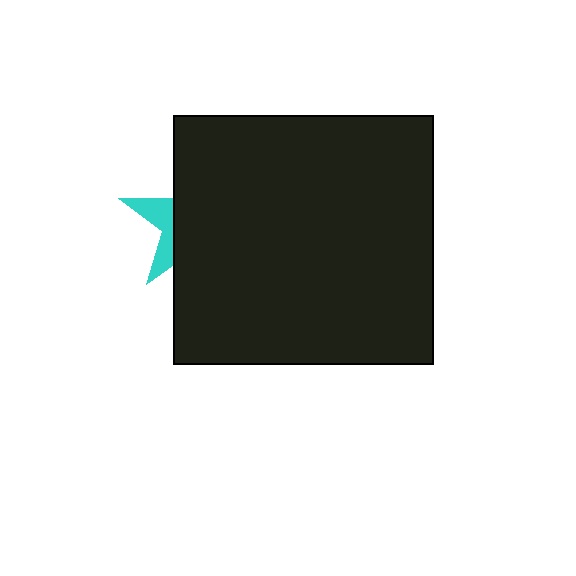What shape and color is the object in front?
The object in front is a black rectangle.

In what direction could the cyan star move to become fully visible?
The cyan star could move left. That would shift it out from behind the black rectangle entirely.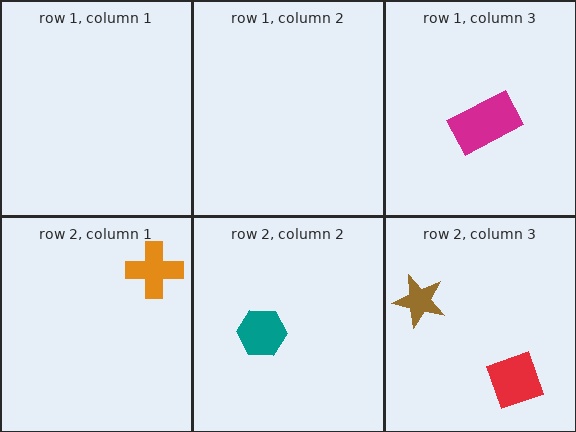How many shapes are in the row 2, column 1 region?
1.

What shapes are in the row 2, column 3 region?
The red square, the brown star.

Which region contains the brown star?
The row 2, column 3 region.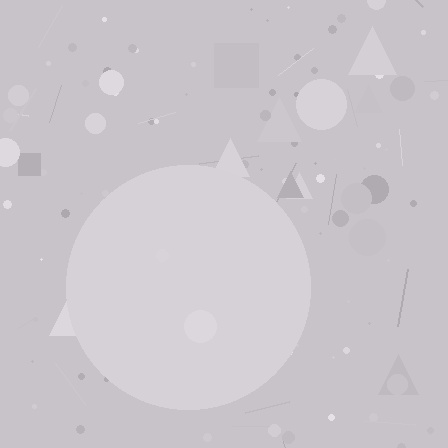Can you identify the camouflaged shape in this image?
The camouflaged shape is a circle.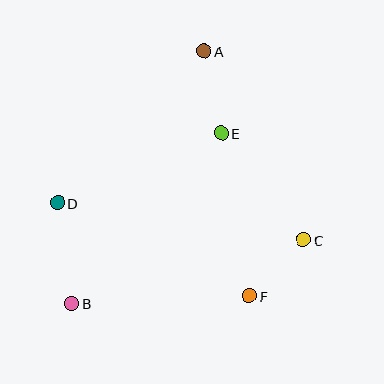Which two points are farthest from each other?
Points A and B are farthest from each other.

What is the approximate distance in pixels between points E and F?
The distance between E and F is approximately 165 pixels.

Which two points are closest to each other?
Points C and F are closest to each other.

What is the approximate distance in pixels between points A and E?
The distance between A and E is approximately 84 pixels.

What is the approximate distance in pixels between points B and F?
The distance between B and F is approximately 178 pixels.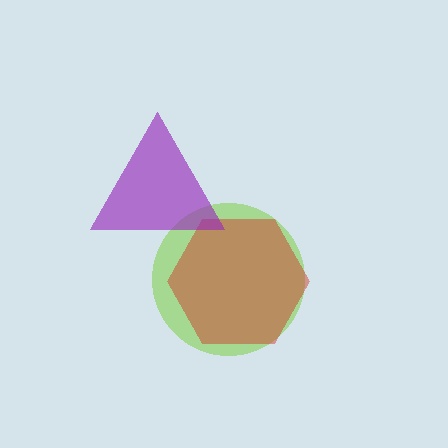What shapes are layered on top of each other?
The layered shapes are: a lime circle, a red hexagon, a purple triangle.